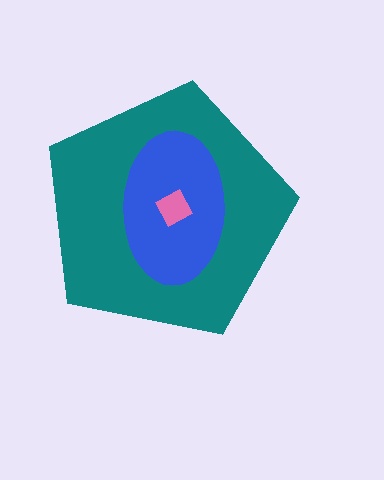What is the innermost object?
The pink diamond.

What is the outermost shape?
The teal pentagon.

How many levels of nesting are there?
3.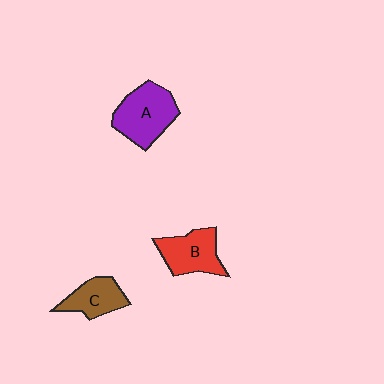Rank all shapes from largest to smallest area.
From largest to smallest: A (purple), B (red), C (brown).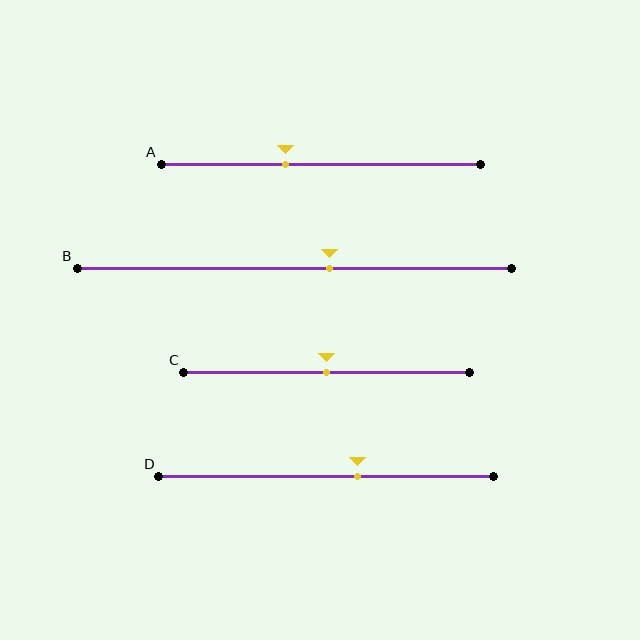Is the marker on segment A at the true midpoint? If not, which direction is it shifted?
No, the marker on segment A is shifted to the left by about 11% of the segment length.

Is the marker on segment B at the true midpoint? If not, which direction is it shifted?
No, the marker on segment B is shifted to the right by about 8% of the segment length.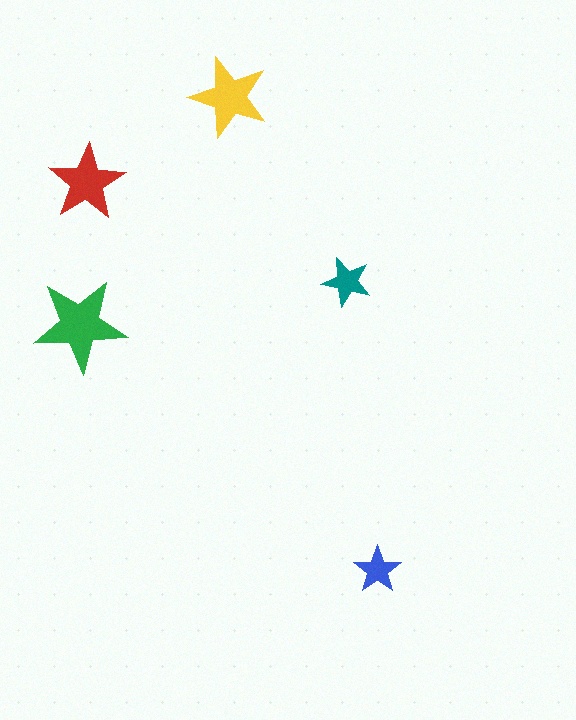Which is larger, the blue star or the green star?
The green one.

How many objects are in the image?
There are 5 objects in the image.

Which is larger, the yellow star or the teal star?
The yellow one.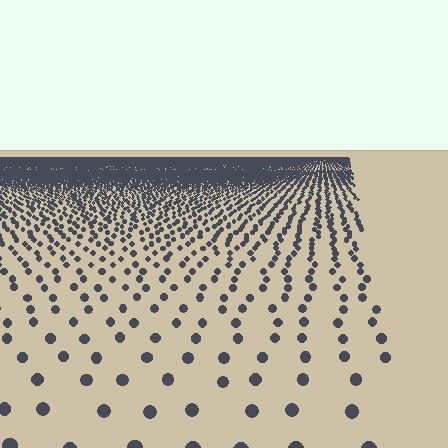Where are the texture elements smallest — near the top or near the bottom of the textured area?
Near the top.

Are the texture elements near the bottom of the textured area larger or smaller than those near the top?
Larger. Near the bottom, elements are closer to the viewer and appear at a bigger on-screen size.